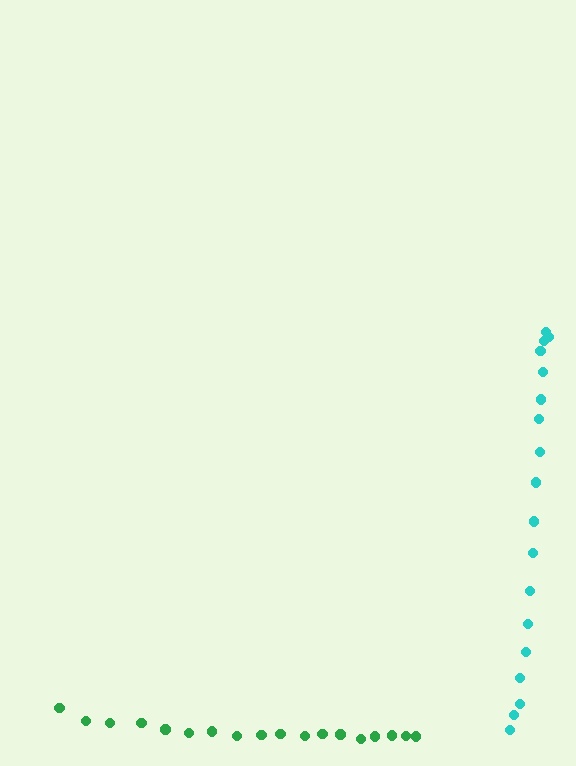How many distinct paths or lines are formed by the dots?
There are 2 distinct paths.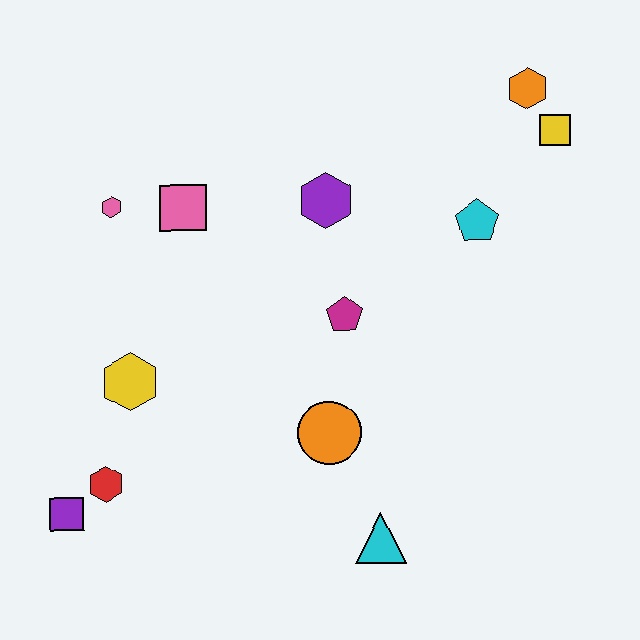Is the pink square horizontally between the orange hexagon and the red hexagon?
Yes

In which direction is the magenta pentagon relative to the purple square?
The magenta pentagon is to the right of the purple square.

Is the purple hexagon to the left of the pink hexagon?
No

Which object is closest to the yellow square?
The orange hexagon is closest to the yellow square.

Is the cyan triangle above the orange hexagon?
No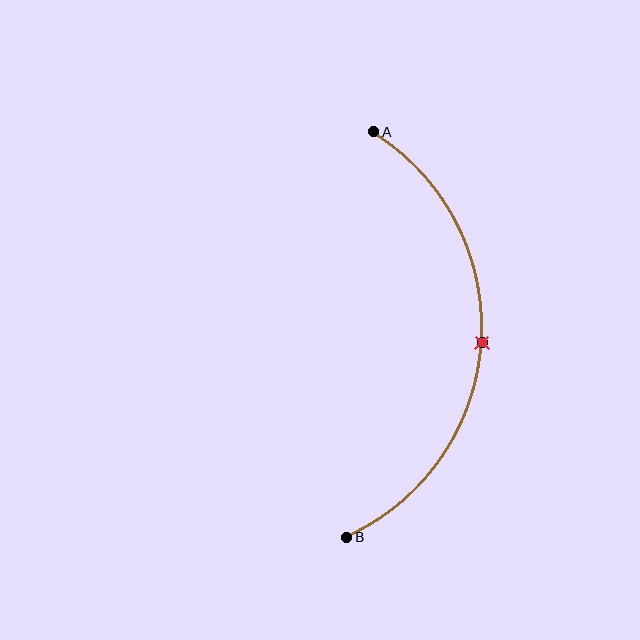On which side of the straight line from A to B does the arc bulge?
The arc bulges to the right of the straight line connecting A and B.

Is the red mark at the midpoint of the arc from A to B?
Yes. The red mark lies on the arc at equal arc-length from both A and B — it is the arc midpoint.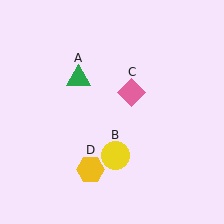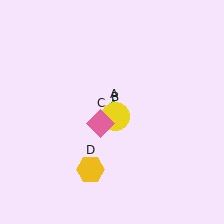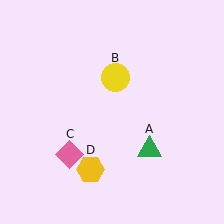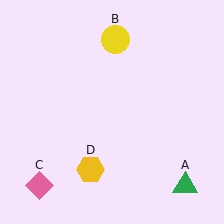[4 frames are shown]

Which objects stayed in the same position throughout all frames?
Yellow hexagon (object D) remained stationary.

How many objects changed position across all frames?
3 objects changed position: green triangle (object A), yellow circle (object B), pink diamond (object C).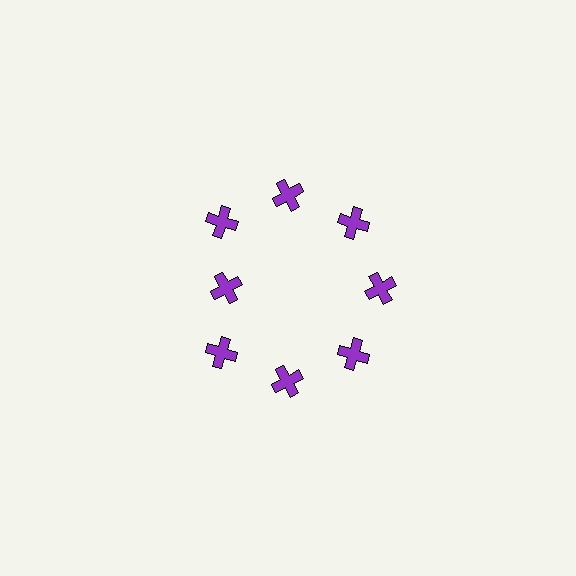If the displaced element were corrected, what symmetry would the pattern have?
It would have 8-fold rotational symmetry — the pattern would map onto itself every 45 degrees.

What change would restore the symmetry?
The symmetry would be restored by moving it outward, back onto the ring so that all 8 crosses sit at equal angles and equal distance from the center.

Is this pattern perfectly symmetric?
No. The 8 purple crosses are arranged in a ring, but one element near the 9 o'clock position is pulled inward toward the center, breaking the 8-fold rotational symmetry.